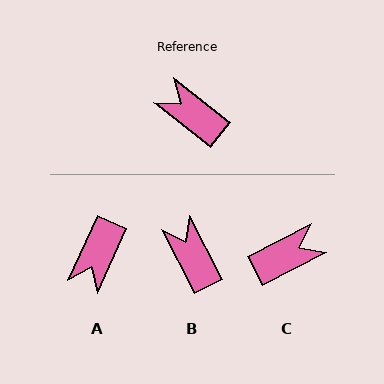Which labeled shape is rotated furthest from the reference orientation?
C, about 114 degrees away.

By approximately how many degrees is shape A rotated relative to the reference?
Approximately 104 degrees counter-clockwise.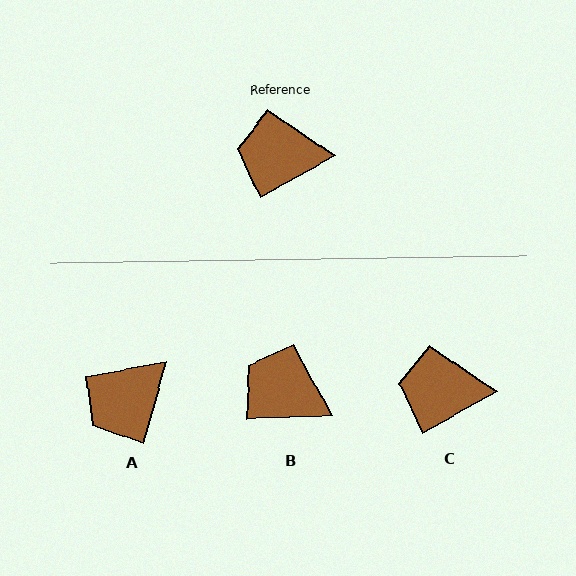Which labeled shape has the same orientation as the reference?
C.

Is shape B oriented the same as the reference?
No, it is off by about 27 degrees.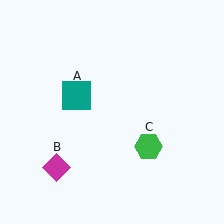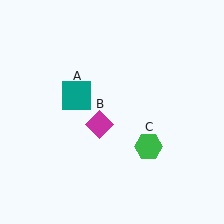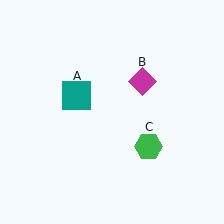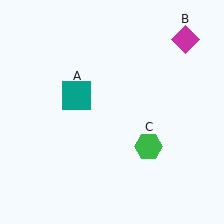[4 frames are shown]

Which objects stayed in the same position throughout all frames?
Teal square (object A) and green hexagon (object C) remained stationary.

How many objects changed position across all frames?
1 object changed position: magenta diamond (object B).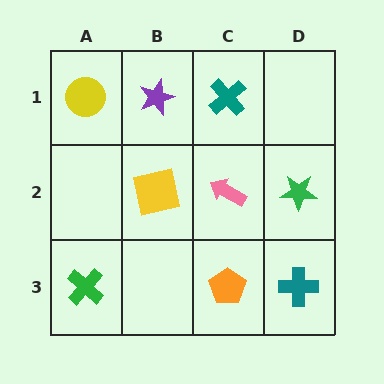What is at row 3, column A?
A green cross.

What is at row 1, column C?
A teal cross.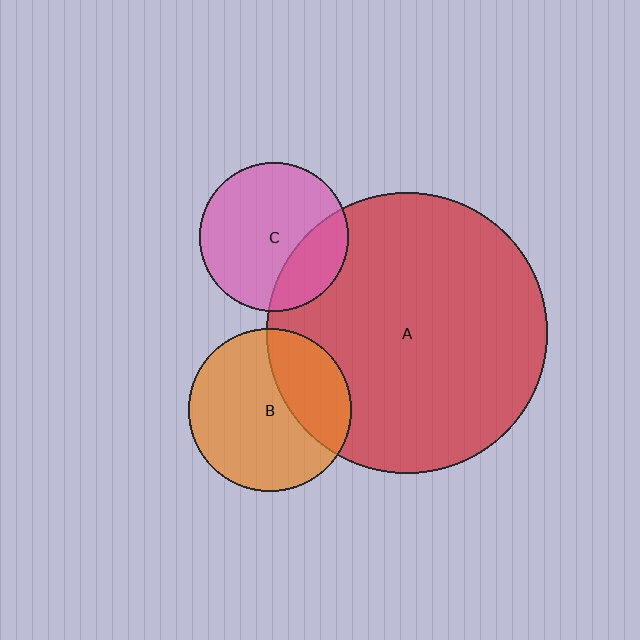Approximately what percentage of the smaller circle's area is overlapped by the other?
Approximately 25%.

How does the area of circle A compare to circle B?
Approximately 3.0 times.